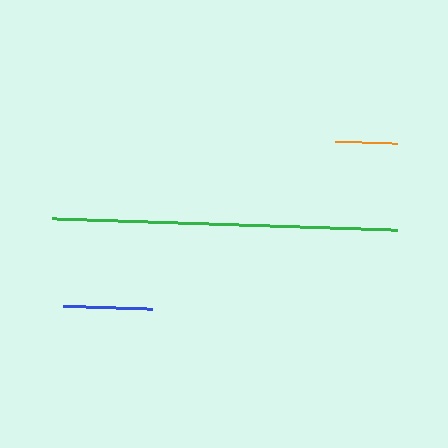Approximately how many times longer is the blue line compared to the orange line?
The blue line is approximately 1.4 times the length of the orange line.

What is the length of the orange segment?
The orange segment is approximately 62 pixels long.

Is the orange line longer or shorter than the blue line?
The blue line is longer than the orange line.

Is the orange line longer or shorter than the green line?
The green line is longer than the orange line.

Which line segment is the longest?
The green line is the longest at approximately 344 pixels.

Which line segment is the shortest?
The orange line is the shortest at approximately 62 pixels.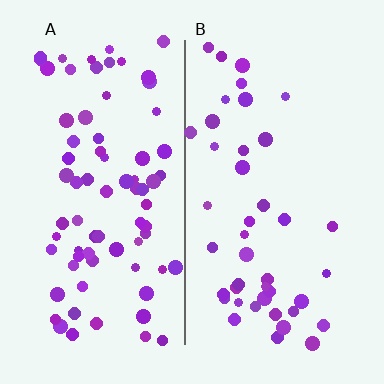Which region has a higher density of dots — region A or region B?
A (the left).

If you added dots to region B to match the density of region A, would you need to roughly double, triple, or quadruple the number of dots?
Approximately double.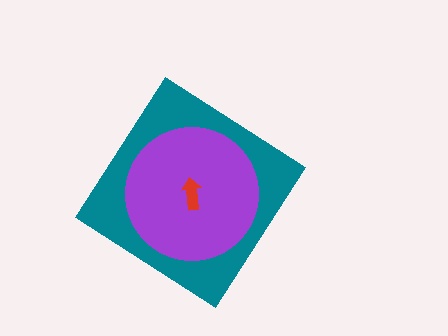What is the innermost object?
The red arrow.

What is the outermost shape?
The teal diamond.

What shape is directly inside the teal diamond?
The purple circle.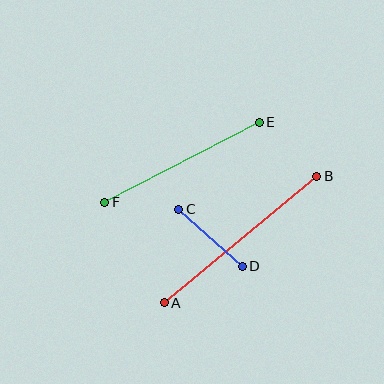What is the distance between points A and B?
The distance is approximately 199 pixels.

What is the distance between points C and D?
The distance is approximately 85 pixels.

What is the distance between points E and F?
The distance is approximately 174 pixels.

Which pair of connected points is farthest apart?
Points A and B are farthest apart.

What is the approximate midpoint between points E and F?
The midpoint is at approximately (182, 162) pixels.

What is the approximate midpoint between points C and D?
The midpoint is at approximately (211, 238) pixels.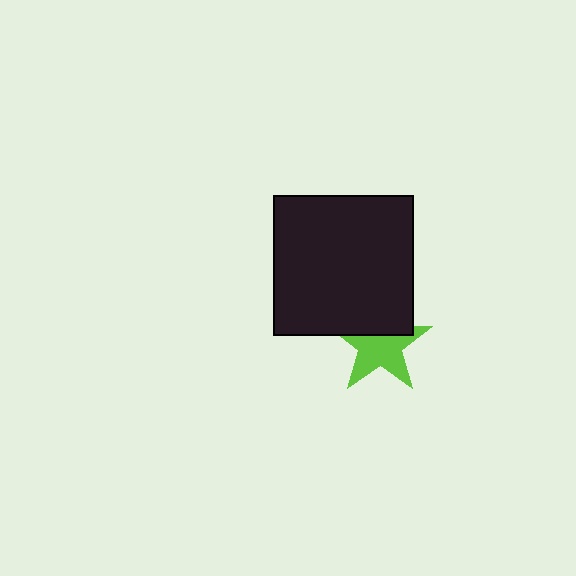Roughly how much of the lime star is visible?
About half of it is visible (roughly 65%).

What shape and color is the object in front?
The object in front is a black square.